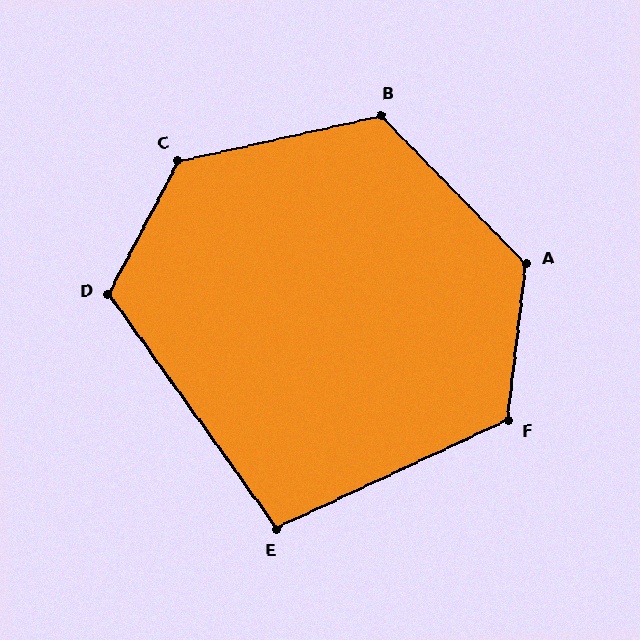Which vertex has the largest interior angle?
C, at approximately 130 degrees.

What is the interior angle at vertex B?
Approximately 122 degrees (obtuse).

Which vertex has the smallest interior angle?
E, at approximately 101 degrees.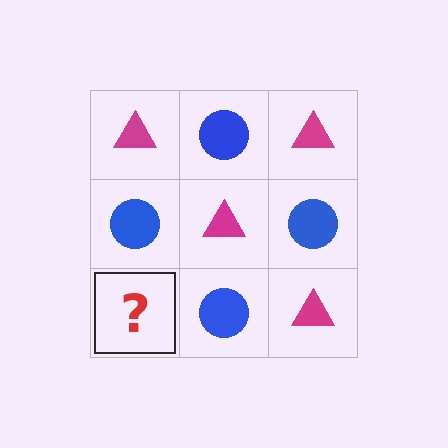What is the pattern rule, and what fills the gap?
The rule is that it alternates magenta triangle and blue circle in a checkerboard pattern. The gap should be filled with a magenta triangle.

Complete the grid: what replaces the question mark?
The question mark should be replaced with a magenta triangle.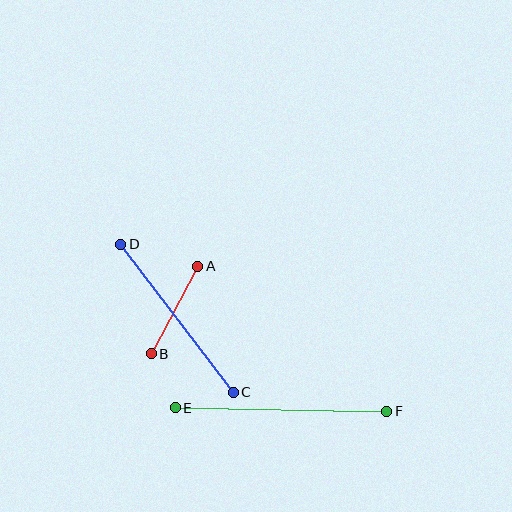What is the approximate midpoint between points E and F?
The midpoint is at approximately (281, 410) pixels.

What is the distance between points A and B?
The distance is approximately 99 pixels.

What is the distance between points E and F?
The distance is approximately 211 pixels.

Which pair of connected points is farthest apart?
Points E and F are farthest apart.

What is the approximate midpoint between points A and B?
The midpoint is at approximately (175, 310) pixels.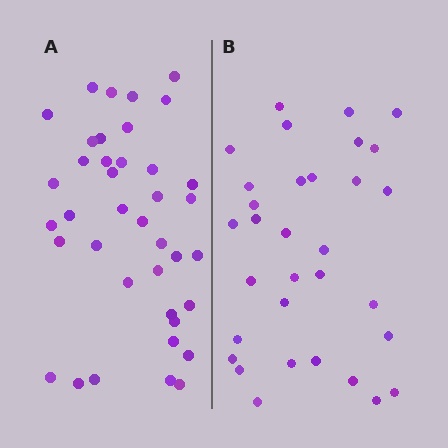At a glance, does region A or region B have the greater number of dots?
Region A (the left region) has more dots.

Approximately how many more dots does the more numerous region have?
Region A has roughly 8 or so more dots than region B.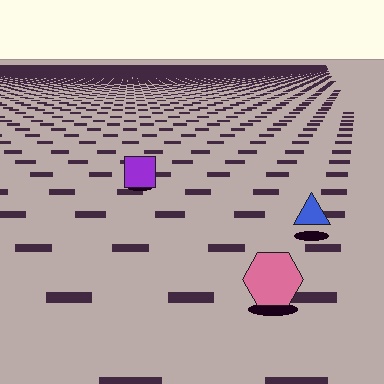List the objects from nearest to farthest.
From nearest to farthest: the pink hexagon, the blue triangle, the purple square.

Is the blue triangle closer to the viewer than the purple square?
Yes. The blue triangle is closer — you can tell from the texture gradient: the ground texture is coarser near it.